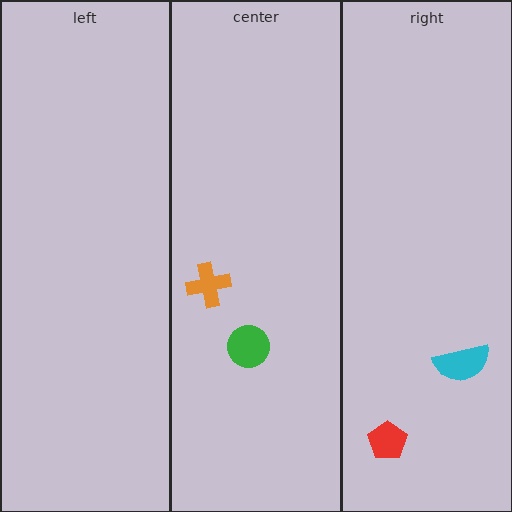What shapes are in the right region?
The cyan semicircle, the red pentagon.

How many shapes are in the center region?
2.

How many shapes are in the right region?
2.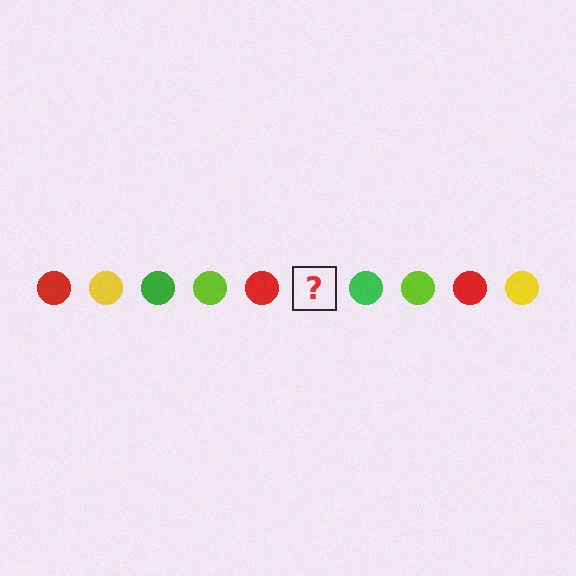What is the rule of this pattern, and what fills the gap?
The rule is that the pattern cycles through red, yellow, green, lime circles. The gap should be filled with a yellow circle.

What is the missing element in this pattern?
The missing element is a yellow circle.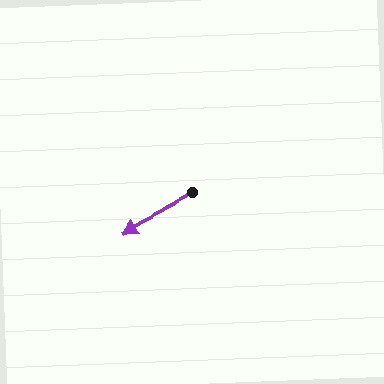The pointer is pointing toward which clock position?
Roughly 8 o'clock.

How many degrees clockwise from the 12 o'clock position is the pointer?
Approximately 241 degrees.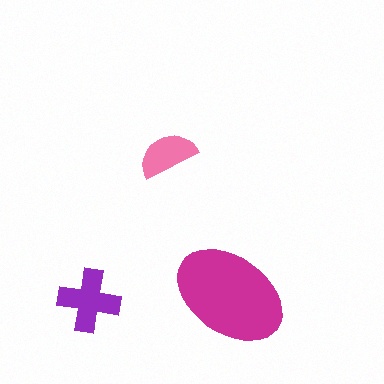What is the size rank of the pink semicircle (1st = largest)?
3rd.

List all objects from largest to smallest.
The magenta ellipse, the purple cross, the pink semicircle.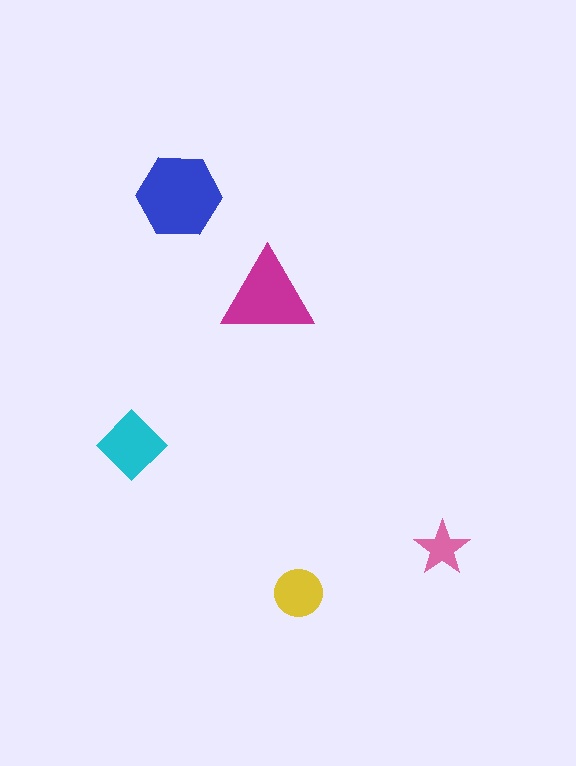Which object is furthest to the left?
The cyan diamond is leftmost.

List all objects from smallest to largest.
The pink star, the yellow circle, the cyan diamond, the magenta triangle, the blue hexagon.